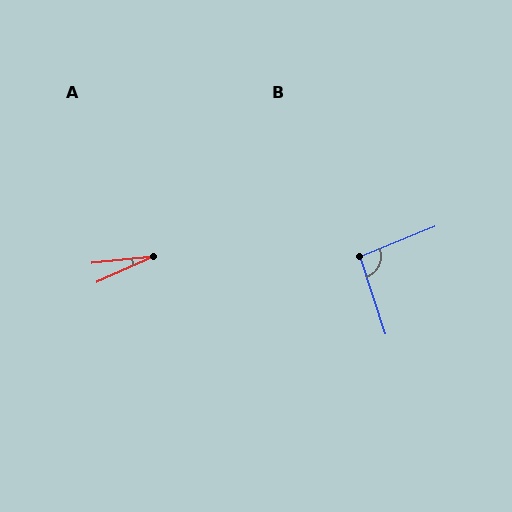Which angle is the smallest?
A, at approximately 18 degrees.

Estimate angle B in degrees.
Approximately 94 degrees.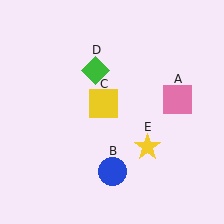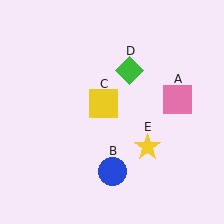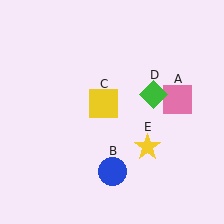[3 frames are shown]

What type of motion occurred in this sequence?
The green diamond (object D) rotated clockwise around the center of the scene.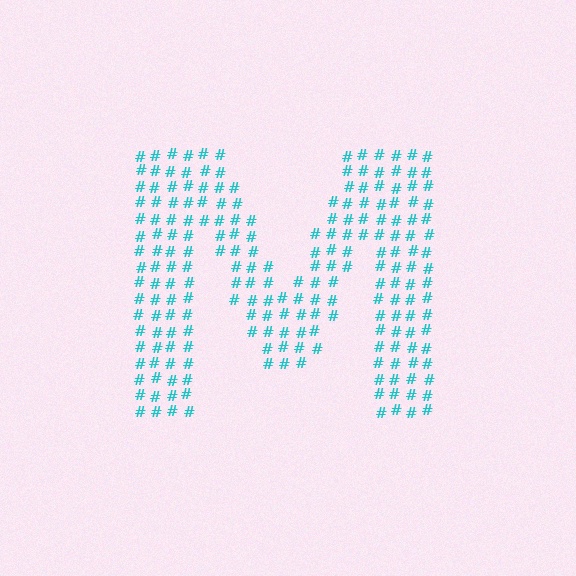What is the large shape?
The large shape is the letter M.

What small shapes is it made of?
It is made of small hash symbols.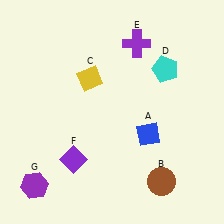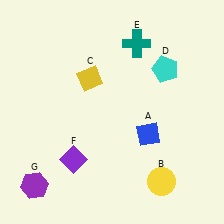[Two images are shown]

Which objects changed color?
B changed from brown to yellow. E changed from purple to teal.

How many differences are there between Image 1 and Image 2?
There are 2 differences between the two images.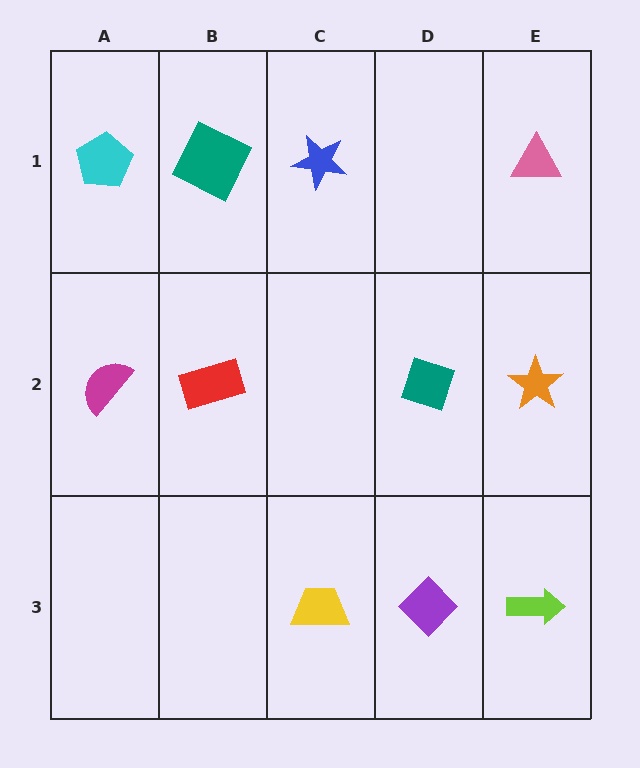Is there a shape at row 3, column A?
No, that cell is empty.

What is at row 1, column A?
A cyan pentagon.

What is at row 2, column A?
A magenta semicircle.